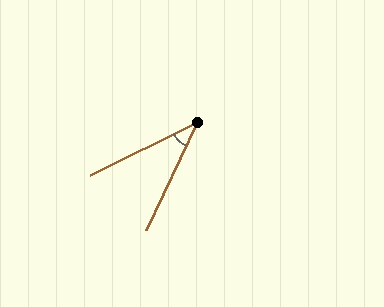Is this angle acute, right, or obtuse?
It is acute.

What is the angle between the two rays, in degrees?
Approximately 38 degrees.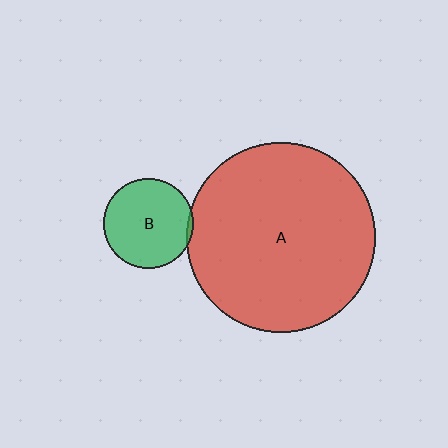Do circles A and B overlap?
Yes.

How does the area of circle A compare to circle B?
Approximately 4.4 times.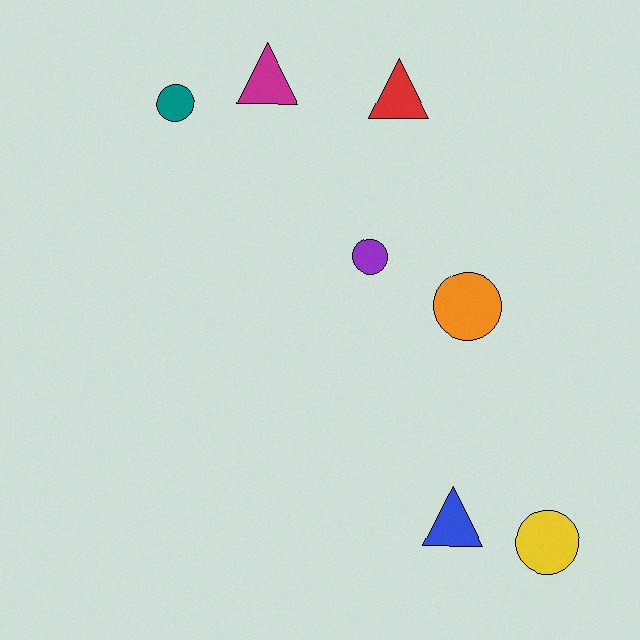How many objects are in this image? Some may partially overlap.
There are 7 objects.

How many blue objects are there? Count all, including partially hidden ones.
There is 1 blue object.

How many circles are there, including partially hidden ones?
There are 4 circles.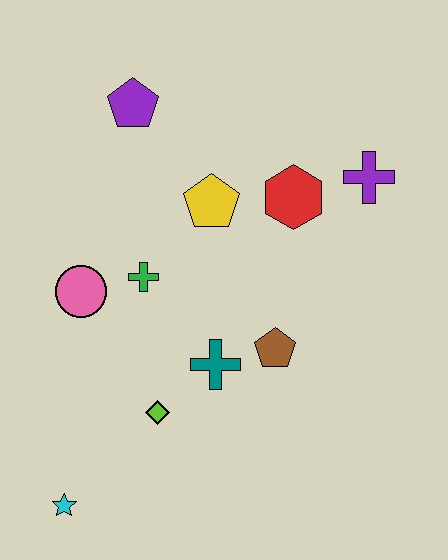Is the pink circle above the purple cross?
No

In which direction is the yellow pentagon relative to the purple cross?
The yellow pentagon is to the left of the purple cross.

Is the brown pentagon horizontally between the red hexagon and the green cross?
Yes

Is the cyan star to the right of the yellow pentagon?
No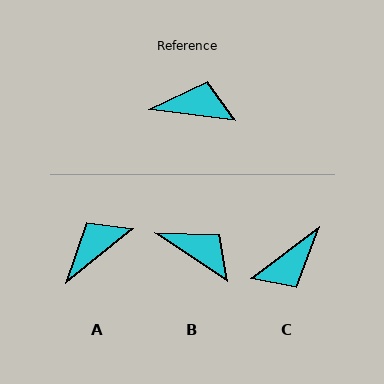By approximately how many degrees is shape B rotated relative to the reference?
Approximately 27 degrees clockwise.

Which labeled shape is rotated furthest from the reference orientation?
C, about 136 degrees away.